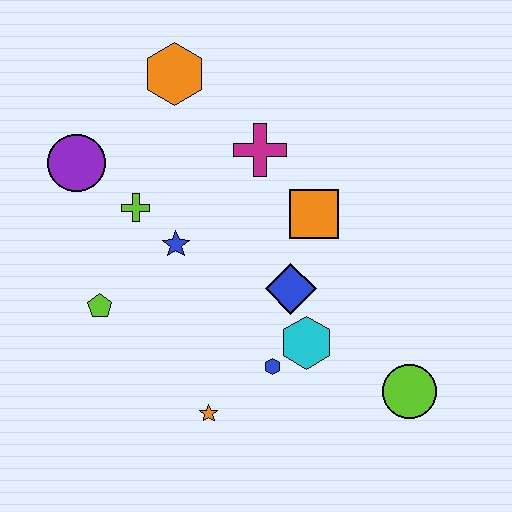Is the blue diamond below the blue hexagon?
No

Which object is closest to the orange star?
The blue hexagon is closest to the orange star.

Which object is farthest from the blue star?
The lime circle is farthest from the blue star.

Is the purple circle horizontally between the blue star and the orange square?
No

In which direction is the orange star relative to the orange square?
The orange star is below the orange square.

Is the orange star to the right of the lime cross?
Yes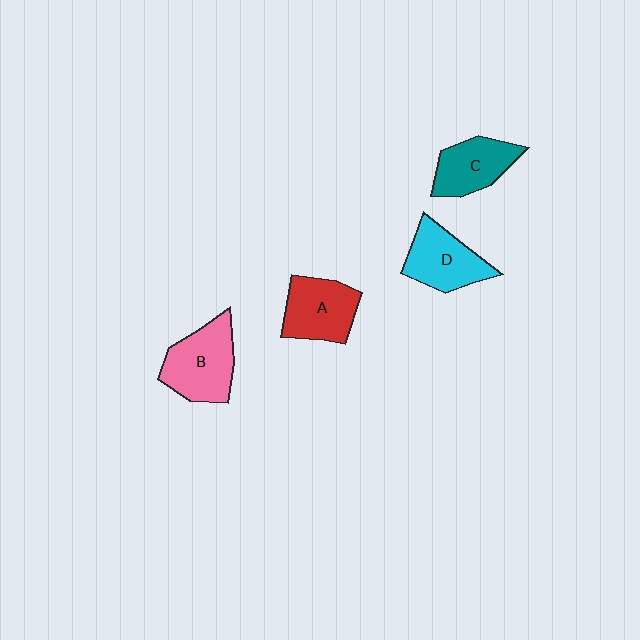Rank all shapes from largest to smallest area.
From largest to smallest: B (pink), A (red), D (cyan), C (teal).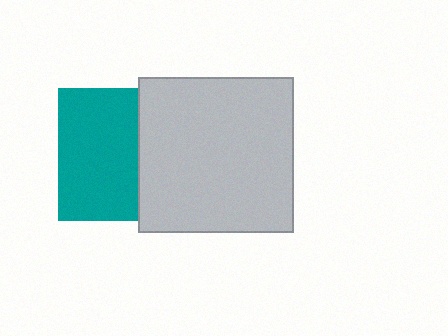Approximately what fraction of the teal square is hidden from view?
Roughly 39% of the teal square is hidden behind the light gray square.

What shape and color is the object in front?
The object in front is a light gray square.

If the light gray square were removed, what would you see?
You would see the complete teal square.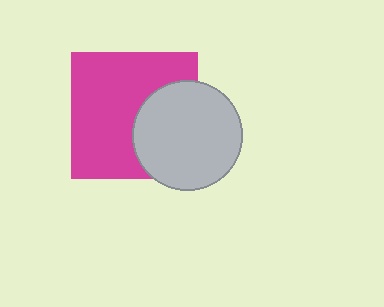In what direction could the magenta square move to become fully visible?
The magenta square could move left. That would shift it out from behind the light gray circle entirely.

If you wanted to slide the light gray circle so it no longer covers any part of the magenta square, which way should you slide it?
Slide it right — that is the most direct way to separate the two shapes.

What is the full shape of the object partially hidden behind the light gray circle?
The partially hidden object is a magenta square.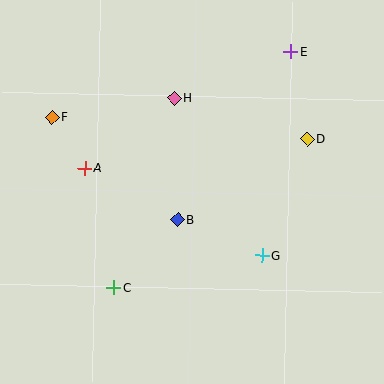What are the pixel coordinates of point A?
Point A is at (85, 168).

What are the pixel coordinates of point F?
Point F is at (52, 117).